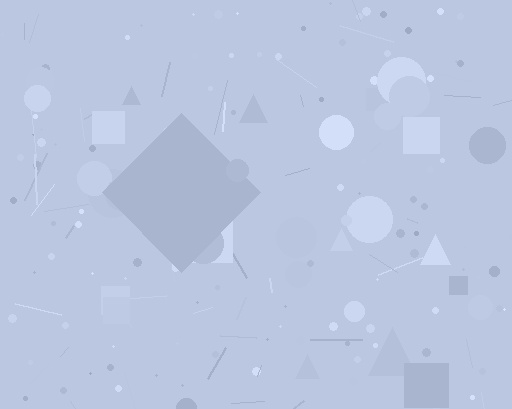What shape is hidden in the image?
A diamond is hidden in the image.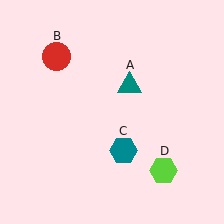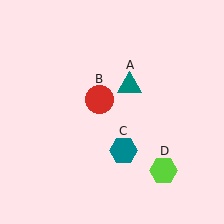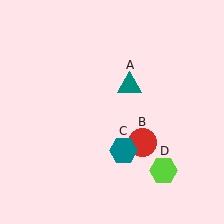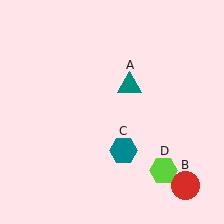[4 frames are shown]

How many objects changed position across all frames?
1 object changed position: red circle (object B).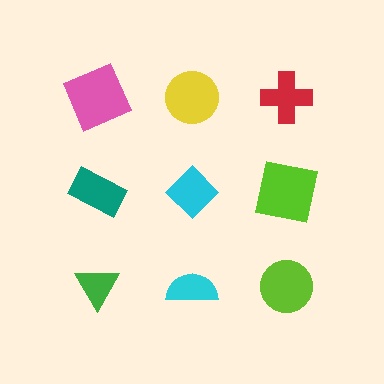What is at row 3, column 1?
A green triangle.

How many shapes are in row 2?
3 shapes.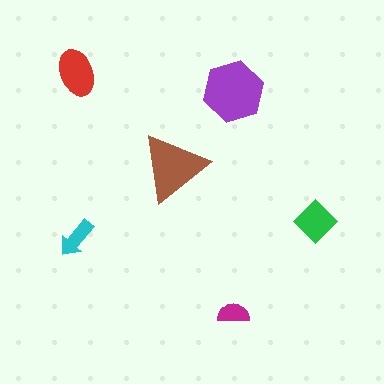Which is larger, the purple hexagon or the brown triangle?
The purple hexagon.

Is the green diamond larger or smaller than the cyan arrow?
Larger.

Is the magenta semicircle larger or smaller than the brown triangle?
Smaller.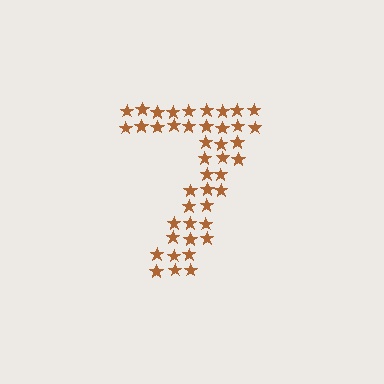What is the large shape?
The large shape is the digit 7.